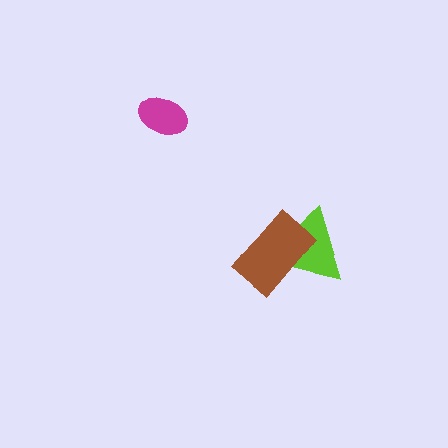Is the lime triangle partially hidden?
Yes, it is partially covered by another shape.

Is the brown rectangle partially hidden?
No, no other shape covers it.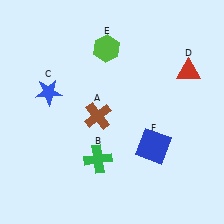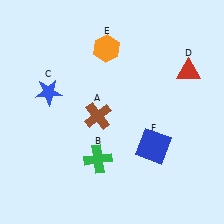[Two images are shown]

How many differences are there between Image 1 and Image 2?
There is 1 difference between the two images.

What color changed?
The hexagon (E) changed from lime in Image 1 to orange in Image 2.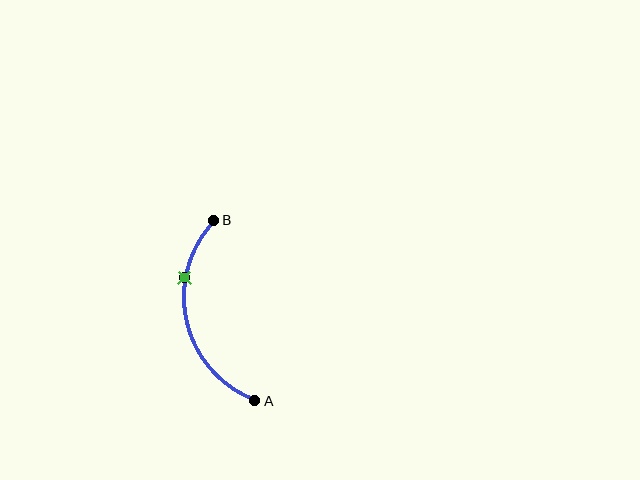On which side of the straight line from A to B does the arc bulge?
The arc bulges to the left of the straight line connecting A and B.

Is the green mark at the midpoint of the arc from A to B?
No. The green mark lies on the arc but is closer to endpoint B. The arc midpoint would be at the point on the curve equidistant along the arc from both A and B.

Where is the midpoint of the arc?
The arc midpoint is the point on the curve farthest from the straight line joining A and B. It sits to the left of that line.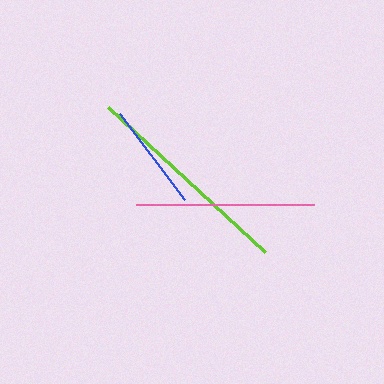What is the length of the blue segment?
The blue segment is approximately 107 pixels long.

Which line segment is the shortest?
The blue line is the shortest at approximately 107 pixels.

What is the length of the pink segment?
The pink segment is approximately 178 pixels long.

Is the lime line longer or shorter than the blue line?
The lime line is longer than the blue line.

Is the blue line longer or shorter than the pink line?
The pink line is longer than the blue line.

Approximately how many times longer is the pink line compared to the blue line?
The pink line is approximately 1.7 times the length of the blue line.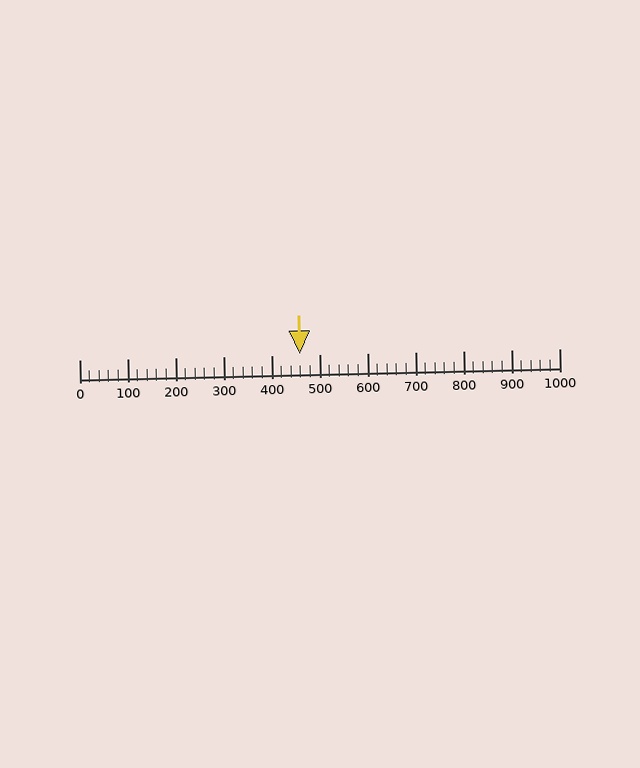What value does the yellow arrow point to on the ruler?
The yellow arrow points to approximately 460.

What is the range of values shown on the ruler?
The ruler shows values from 0 to 1000.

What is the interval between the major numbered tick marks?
The major tick marks are spaced 100 units apart.